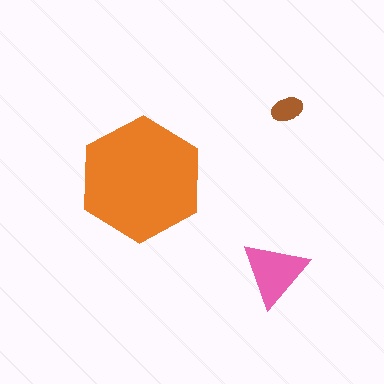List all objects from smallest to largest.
The brown ellipse, the pink triangle, the orange hexagon.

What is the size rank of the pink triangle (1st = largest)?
2nd.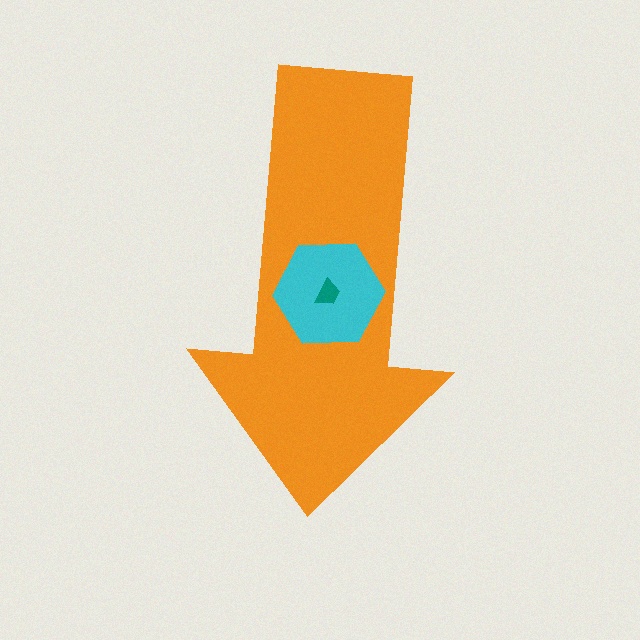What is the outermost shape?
The orange arrow.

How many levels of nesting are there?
3.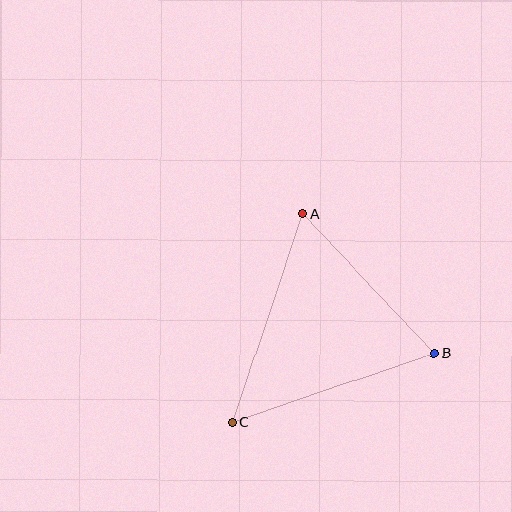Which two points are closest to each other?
Points A and B are closest to each other.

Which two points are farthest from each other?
Points A and C are farthest from each other.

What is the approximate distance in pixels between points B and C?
The distance between B and C is approximately 213 pixels.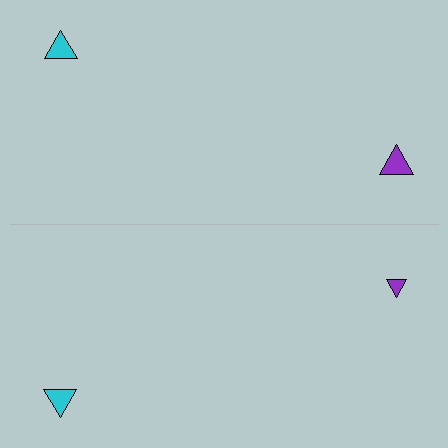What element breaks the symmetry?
The purple triangle on the bottom side has a different size than its mirror counterpart.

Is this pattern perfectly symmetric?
No, the pattern is not perfectly symmetric. The purple triangle on the bottom side has a different size than its mirror counterpart.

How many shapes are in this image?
There are 4 shapes in this image.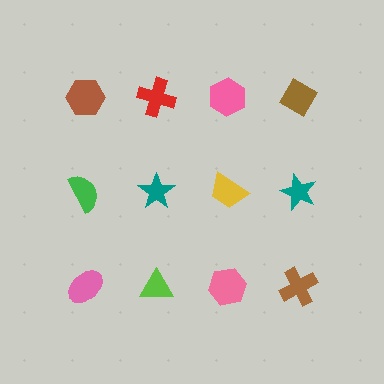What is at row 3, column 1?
A pink ellipse.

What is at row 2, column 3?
A yellow trapezoid.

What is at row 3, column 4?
A brown cross.